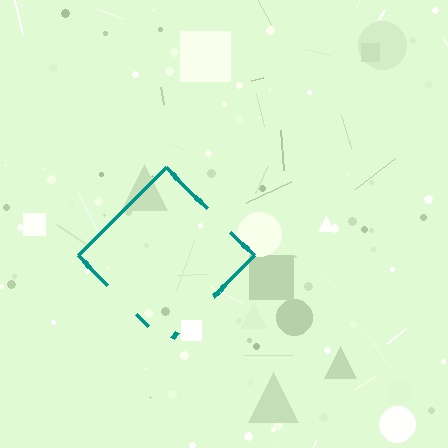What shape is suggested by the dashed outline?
The dashed outline suggests a diamond.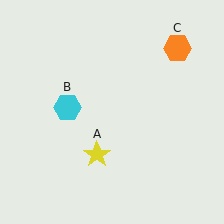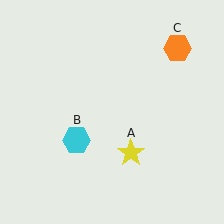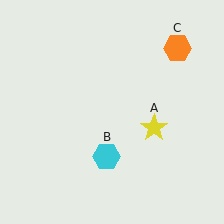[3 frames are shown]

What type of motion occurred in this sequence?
The yellow star (object A), cyan hexagon (object B) rotated counterclockwise around the center of the scene.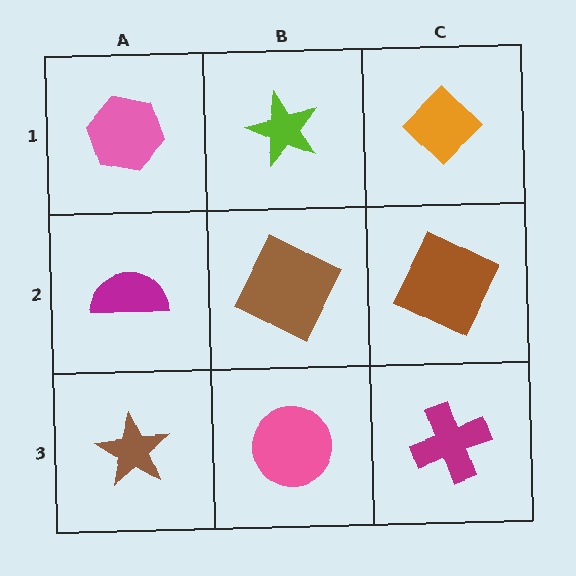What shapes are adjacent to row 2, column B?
A lime star (row 1, column B), a pink circle (row 3, column B), a magenta semicircle (row 2, column A), a brown square (row 2, column C).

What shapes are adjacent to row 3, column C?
A brown square (row 2, column C), a pink circle (row 3, column B).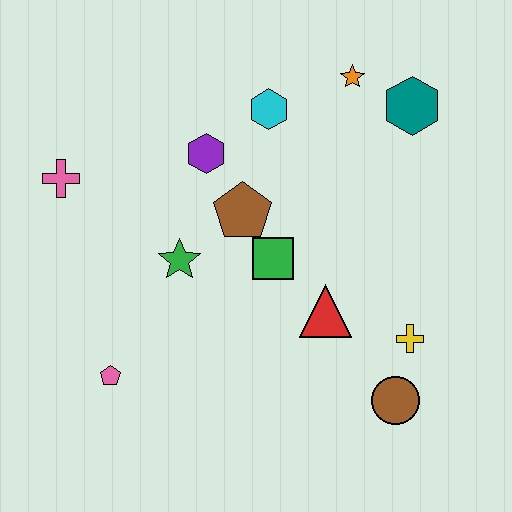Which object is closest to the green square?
The brown pentagon is closest to the green square.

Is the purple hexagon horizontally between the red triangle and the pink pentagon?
Yes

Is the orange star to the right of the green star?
Yes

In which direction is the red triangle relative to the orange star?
The red triangle is below the orange star.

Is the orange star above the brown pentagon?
Yes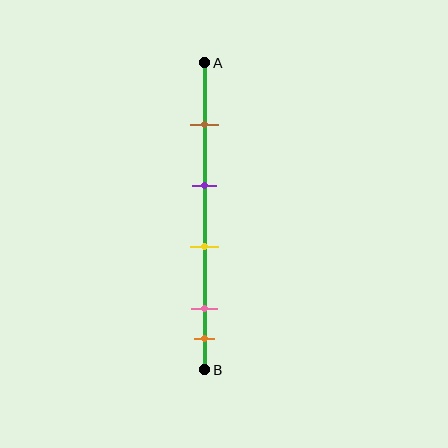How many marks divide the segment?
There are 5 marks dividing the segment.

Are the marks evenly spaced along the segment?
No, the marks are not evenly spaced.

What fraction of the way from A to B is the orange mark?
The orange mark is approximately 90% (0.9) of the way from A to B.